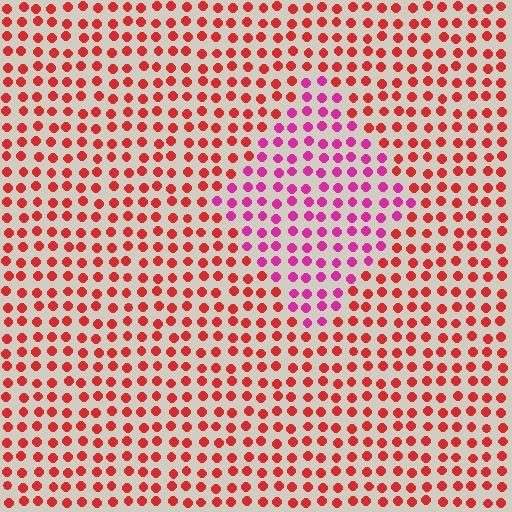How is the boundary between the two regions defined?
The boundary is defined purely by a slight shift in hue (about 41 degrees). Spacing, size, and orientation are identical on both sides.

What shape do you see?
I see a diamond.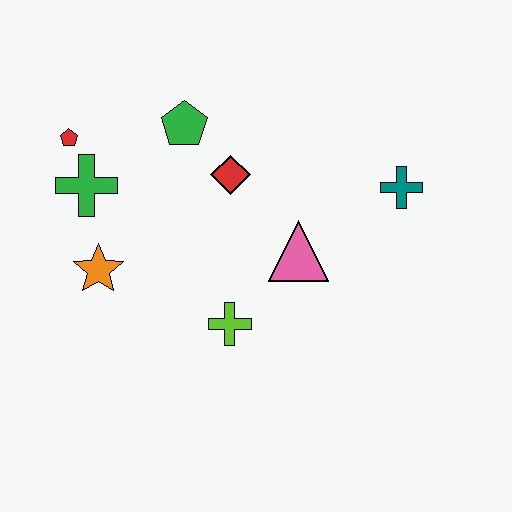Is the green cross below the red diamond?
Yes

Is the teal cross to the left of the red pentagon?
No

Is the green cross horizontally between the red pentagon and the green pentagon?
Yes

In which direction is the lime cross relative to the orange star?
The lime cross is to the right of the orange star.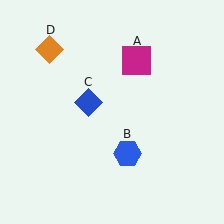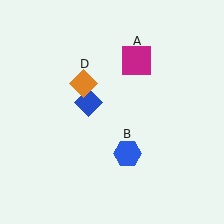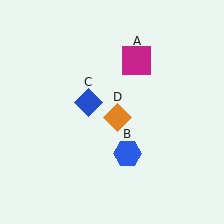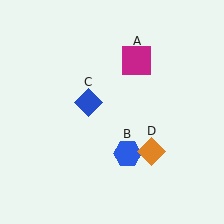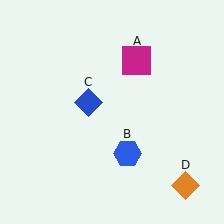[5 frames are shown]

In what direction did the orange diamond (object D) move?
The orange diamond (object D) moved down and to the right.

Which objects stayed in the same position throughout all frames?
Magenta square (object A) and blue hexagon (object B) and blue diamond (object C) remained stationary.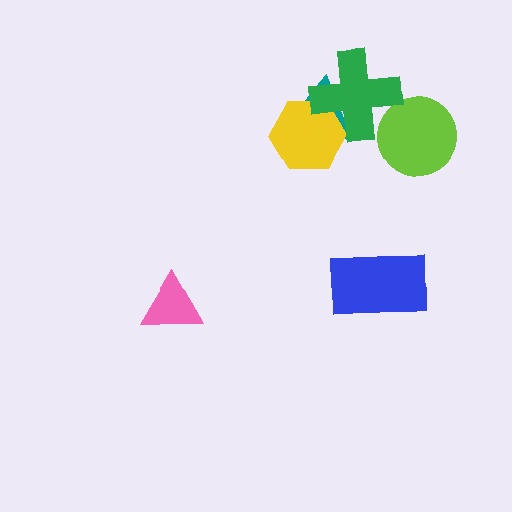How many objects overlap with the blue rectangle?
0 objects overlap with the blue rectangle.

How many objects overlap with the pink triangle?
0 objects overlap with the pink triangle.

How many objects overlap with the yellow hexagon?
2 objects overlap with the yellow hexagon.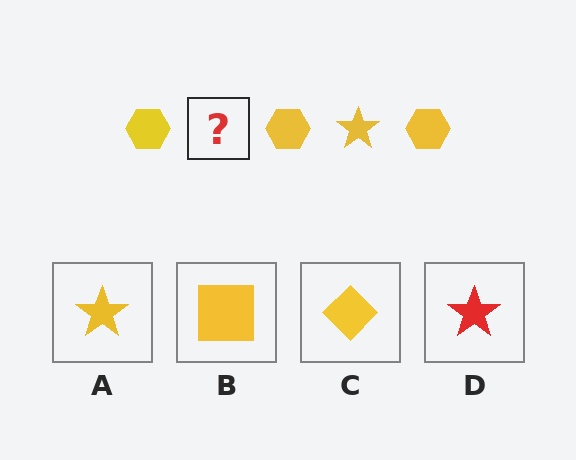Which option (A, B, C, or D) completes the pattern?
A.